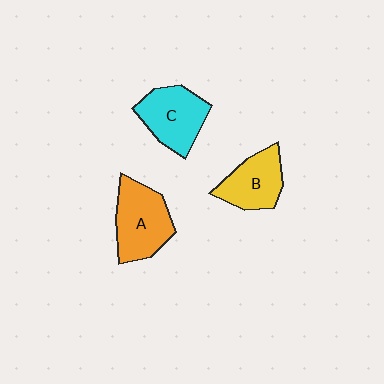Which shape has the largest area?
Shape A (orange).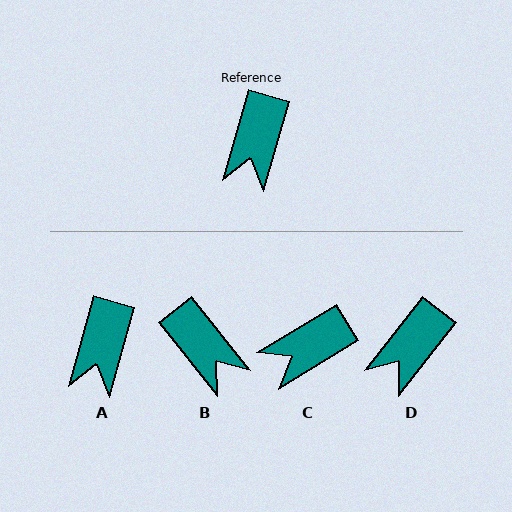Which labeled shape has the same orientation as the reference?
A.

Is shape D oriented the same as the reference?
No, it is off by about 23 degrees.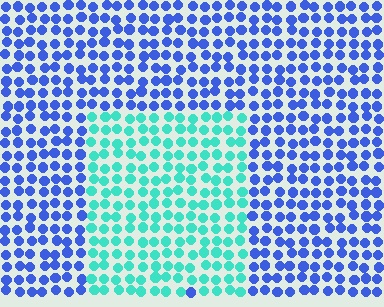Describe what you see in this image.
The image is filled with small blue elements in a uniform arrangement. A rectangle-shaped region is visible where the elements are tinted to a slightly different hue, forming a subtle color boundary.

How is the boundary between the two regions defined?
The boundary is defined purely by a slight shift in hue (about 58 degrees). Spacing, size, and orientation are identical on both sides.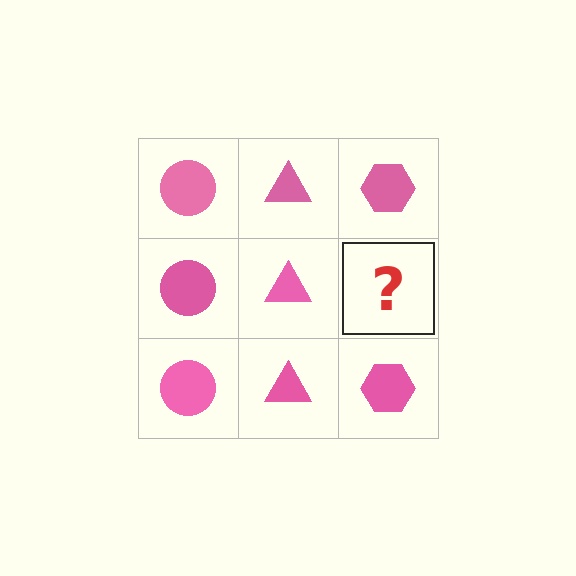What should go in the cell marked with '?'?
The missing cell should contain a pink hexagon.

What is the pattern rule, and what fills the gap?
The rule is that each column has a consistent shape. The gap should be filled with a pink hexagon.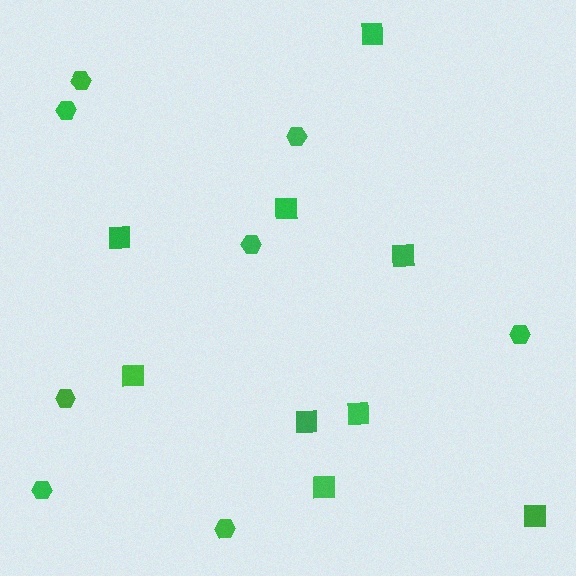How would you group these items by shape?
There are 2 groups: one group of squares (9) and one group of hexagons (8).